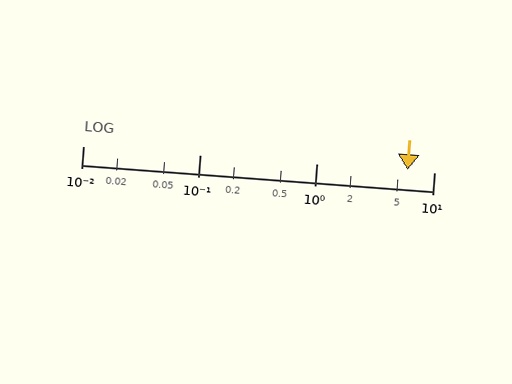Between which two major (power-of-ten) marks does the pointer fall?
The pointer is between 1 and 10.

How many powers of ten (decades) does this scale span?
The scale spans 3 decades, from 0.01 to 10.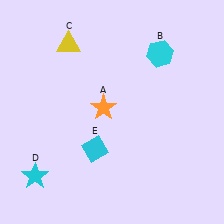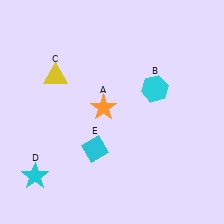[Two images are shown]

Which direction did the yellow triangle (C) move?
The yellow triangle (C) moved down.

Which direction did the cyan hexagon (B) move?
The cyan hexagon (B) moved down.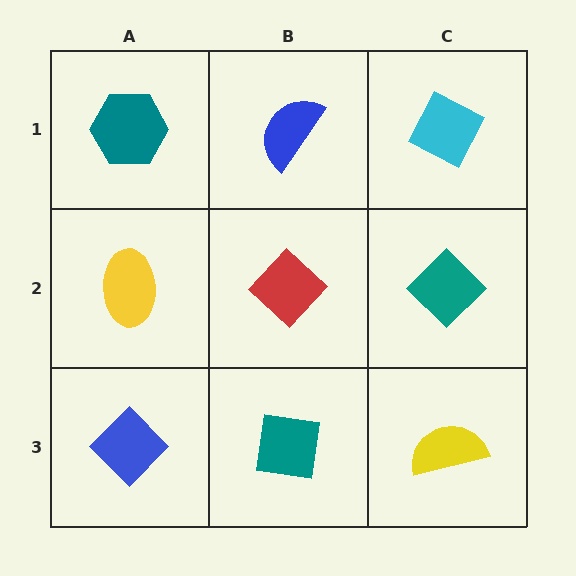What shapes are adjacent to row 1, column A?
A yellow ellipse (row 2, column A), a blue semicircle (row 1, column B).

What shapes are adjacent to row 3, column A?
A yellow ellipse (row 2, column A), a teal square (row 3, column B).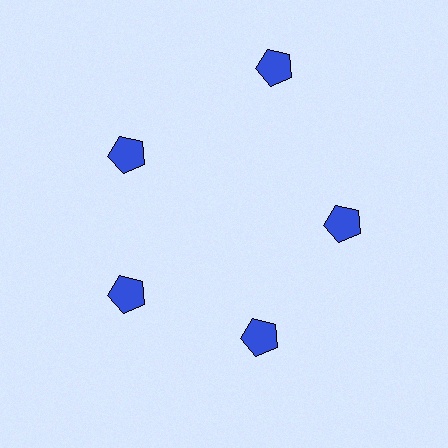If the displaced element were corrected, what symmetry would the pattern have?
It would have 5-fold rotational symmetry — the pattern would map onto itself every 72 degrees.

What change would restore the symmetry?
The symmetry would be restored by moving it inward, back onto the ring so that all 5 pentagons sit at equal angles and equal distance from the center.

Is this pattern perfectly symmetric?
No. The 5 blue pentagons are arranged in a ring, but one element near the 1 o'clock position is pushed outward from the center, breaking the 5-fold rotational symmetry.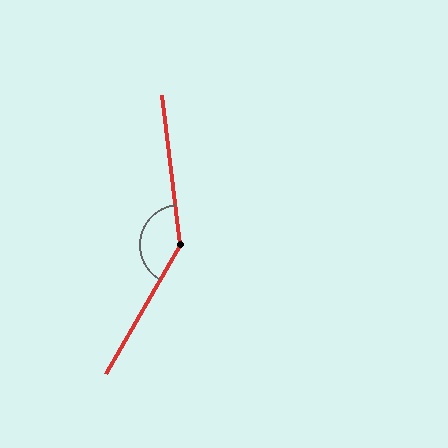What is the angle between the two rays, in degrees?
Approximately 143 degrees.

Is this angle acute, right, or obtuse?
It is obtuse.